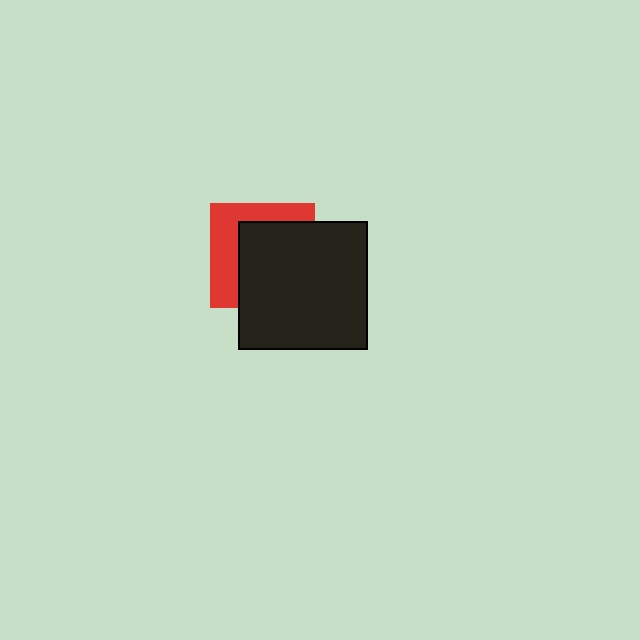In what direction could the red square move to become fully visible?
The red square could move toward the upper-left. That would shift it out from behind the black square entirely.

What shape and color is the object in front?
The object in front is a black square.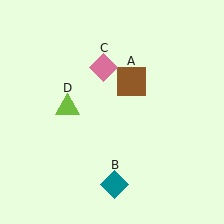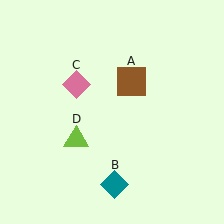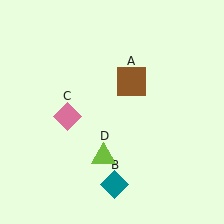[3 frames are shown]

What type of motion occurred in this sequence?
The pink diamond (object C), lime triangle (object D) rotated counterclockwise around the center of the scene.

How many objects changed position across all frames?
2 objects changed position: pink diamond (object C), lime triangle (object D).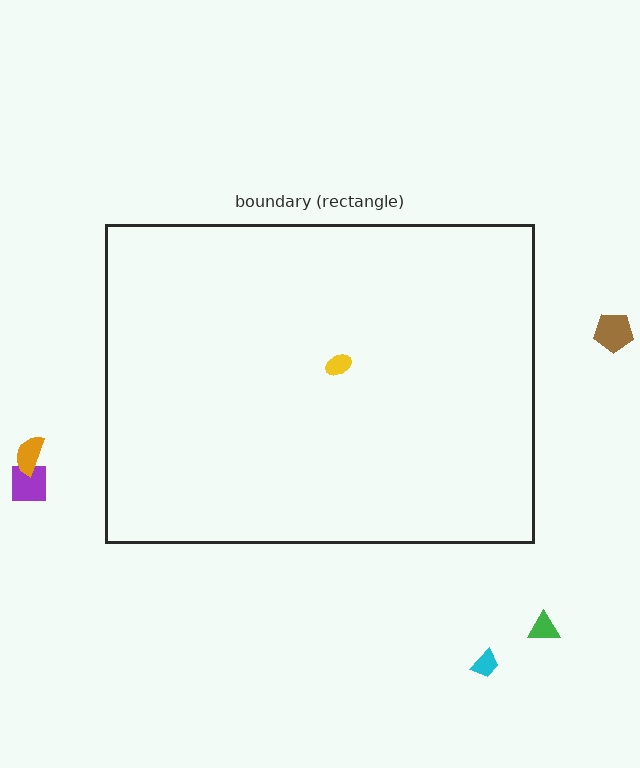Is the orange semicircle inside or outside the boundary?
Outside.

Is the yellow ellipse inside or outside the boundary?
Inside.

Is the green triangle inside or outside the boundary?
Outside.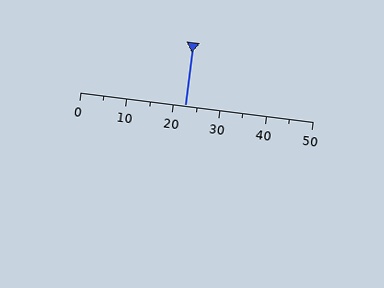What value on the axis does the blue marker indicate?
The marker indicates approximately 22.5.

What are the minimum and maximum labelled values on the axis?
The axis runs from 0 to 50.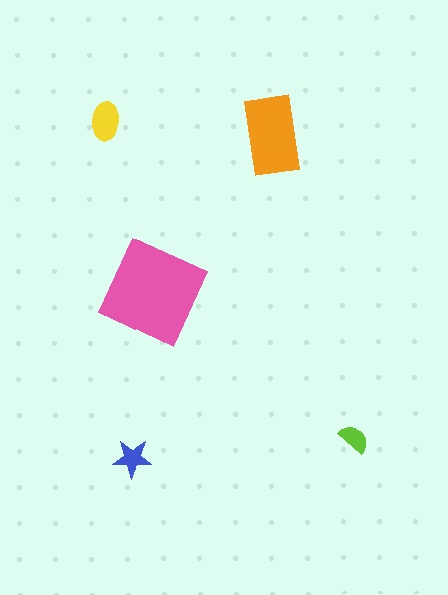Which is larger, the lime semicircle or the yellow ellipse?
The yellow ellipse.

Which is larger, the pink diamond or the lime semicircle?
The pink diamond.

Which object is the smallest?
The lime semicircle.